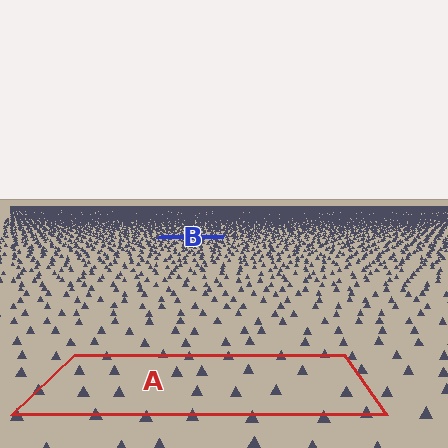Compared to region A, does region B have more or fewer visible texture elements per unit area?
Region B has more texture elements per unit area — they are packed more densely because it is farther away.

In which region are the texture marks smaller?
The texture marks are smaller in region B, because it is farther away.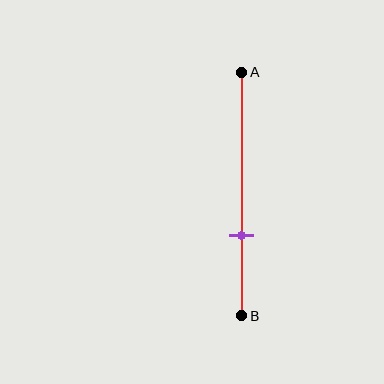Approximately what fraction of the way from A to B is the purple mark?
The purple mark is approximately 65% of the way from A to B.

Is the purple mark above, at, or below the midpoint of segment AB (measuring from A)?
The purple mark is below the midpoint of segment AB.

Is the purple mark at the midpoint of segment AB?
No, the mark is at about 65% from A, not at the 50% midpoint.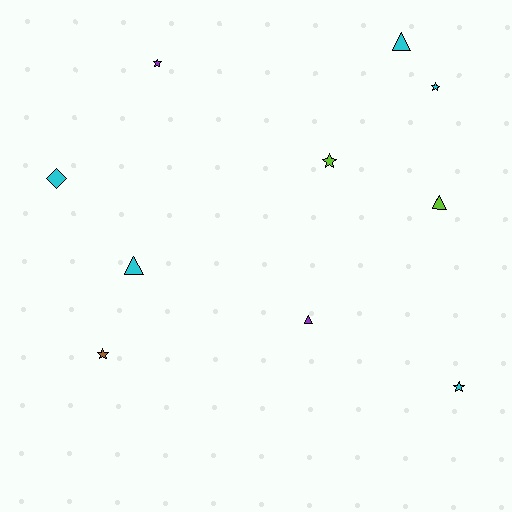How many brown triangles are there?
There are no brown triangles.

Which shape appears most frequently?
Star, with 5 objects.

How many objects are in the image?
There are 10 objects.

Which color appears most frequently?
Cyan, with 5 objects.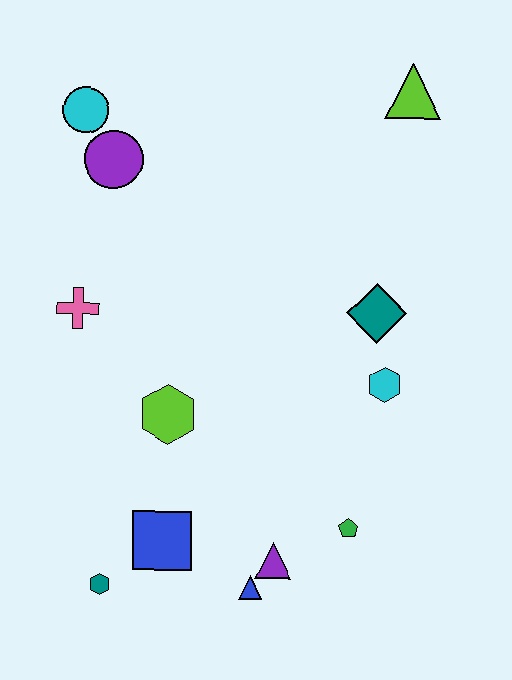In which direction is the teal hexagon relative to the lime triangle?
The teal hexagon is below the lime triangle.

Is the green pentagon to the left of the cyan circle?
No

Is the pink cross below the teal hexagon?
No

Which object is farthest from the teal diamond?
The teal hexagon is farthest from the teal diamond.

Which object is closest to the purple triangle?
The blue triangle is closest to the purple triangle.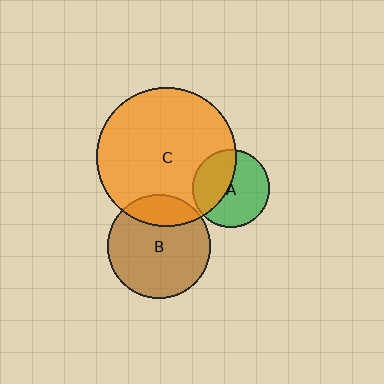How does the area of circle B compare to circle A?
Approximately 1.8 times.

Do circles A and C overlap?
Yes.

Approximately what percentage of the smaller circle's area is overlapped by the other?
Approximately 40%.